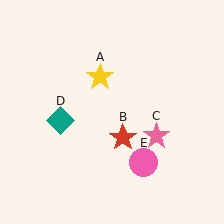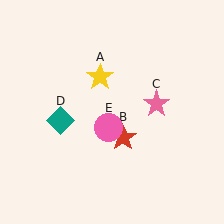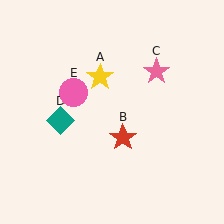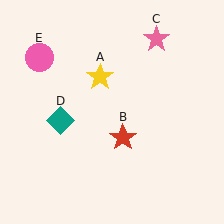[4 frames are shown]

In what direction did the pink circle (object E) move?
The pink circle (object E) moved up and to the left.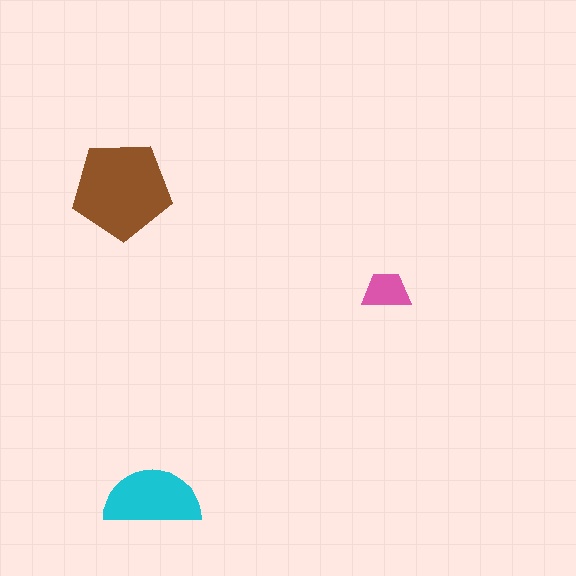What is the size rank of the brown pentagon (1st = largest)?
1st.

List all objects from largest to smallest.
The brown pentagon, the cyan semicircle, the pink trapezoid.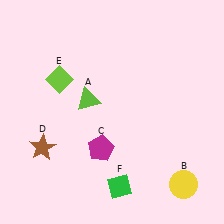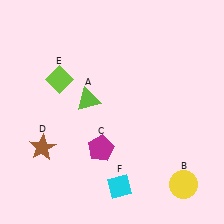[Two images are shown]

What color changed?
The diamond (F) changed from green in Image 1 to cyan in Image 2.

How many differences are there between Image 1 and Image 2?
There is 1 difference between the two images.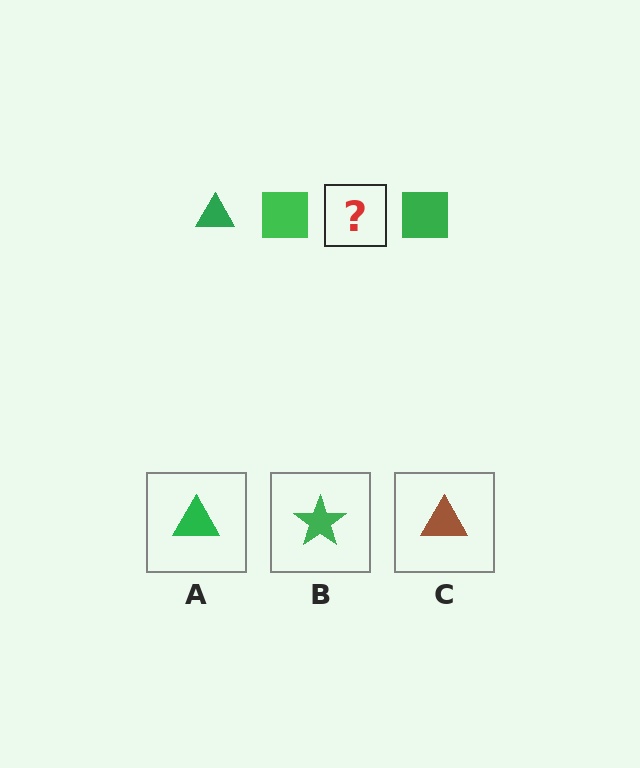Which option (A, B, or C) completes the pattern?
A.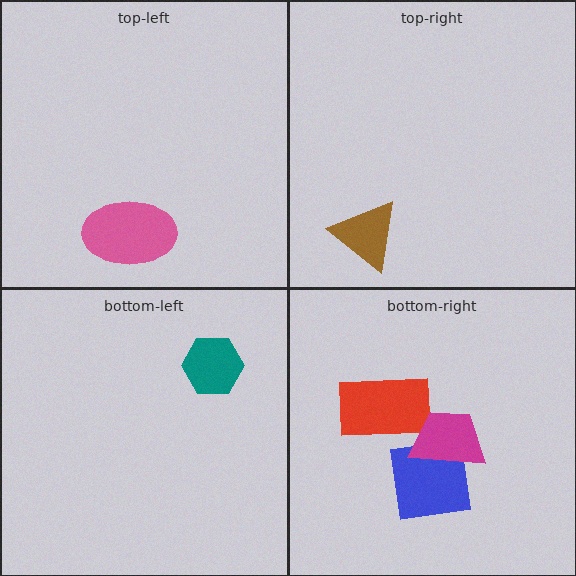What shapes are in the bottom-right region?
The red rectangle, the blue square, the magenta trapezoid.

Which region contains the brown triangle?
The top-right region.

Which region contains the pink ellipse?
The top-left region.